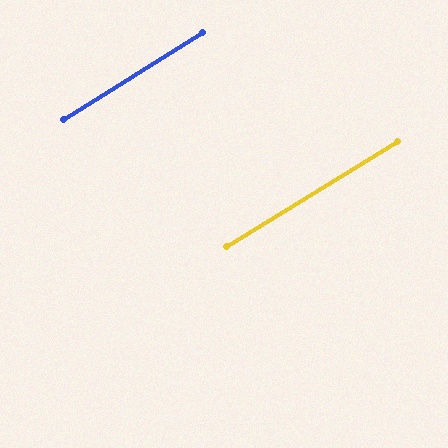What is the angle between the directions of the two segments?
Approximately 1 degree.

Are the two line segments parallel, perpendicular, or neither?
Parallel — their directions differ by only 0.6°.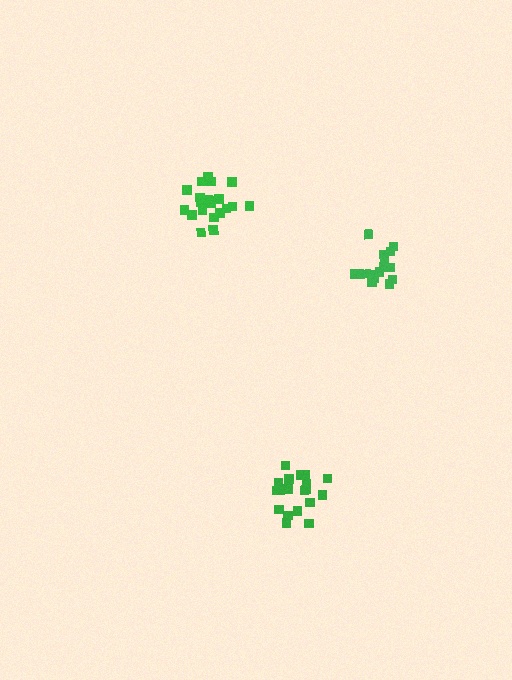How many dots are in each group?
Group 1: 21 dots, Group 2: 17 dots, Group 3: 19 dots (57 total).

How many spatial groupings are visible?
There are 3 spatial groupings.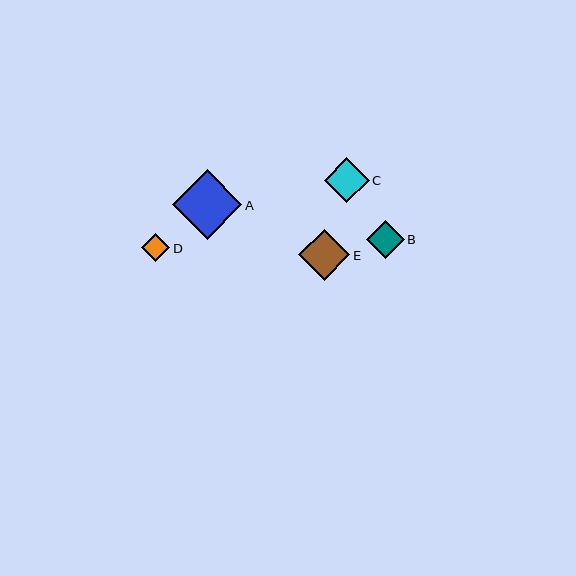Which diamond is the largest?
Diamond A is the largest with a size of approximately 70 pixels.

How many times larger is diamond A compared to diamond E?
Diamond A is approximately 1.4 times the size of diamond E.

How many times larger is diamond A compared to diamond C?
Diamond A is approximately 1.5 times the size of diamond C.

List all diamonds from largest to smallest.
From largest to smallest: A, E, C, B, D.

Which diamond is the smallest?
Diamond D is the smallest with a size of approximately 28 pixels.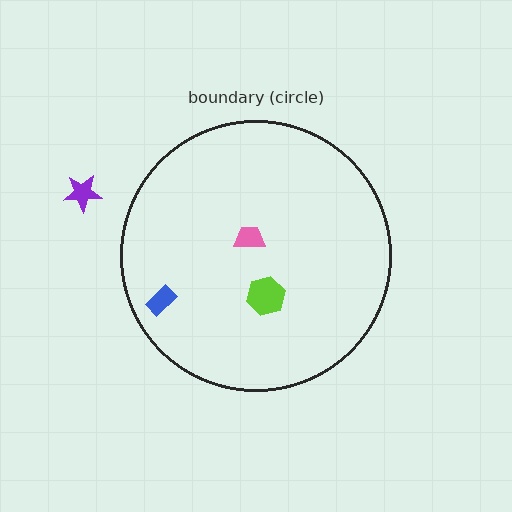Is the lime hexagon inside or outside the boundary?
Inside.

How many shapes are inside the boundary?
3 inside, 1 outside.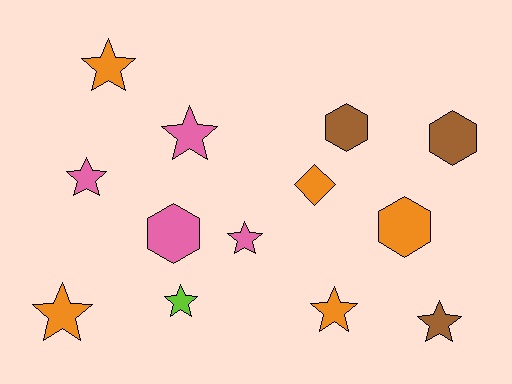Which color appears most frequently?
Orange, with 5 objects.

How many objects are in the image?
There are 13 objects.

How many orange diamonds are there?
There is 1 orange diamond.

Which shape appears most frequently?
Star, with 8 objects.